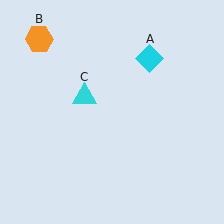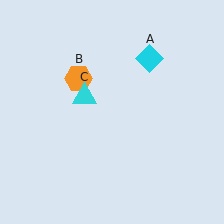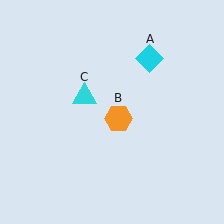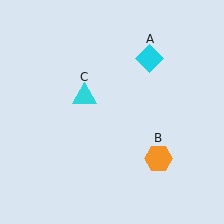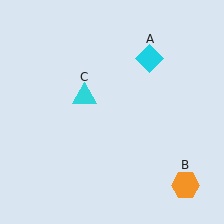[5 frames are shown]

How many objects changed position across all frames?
1 object changed position: orange hexagon (object B).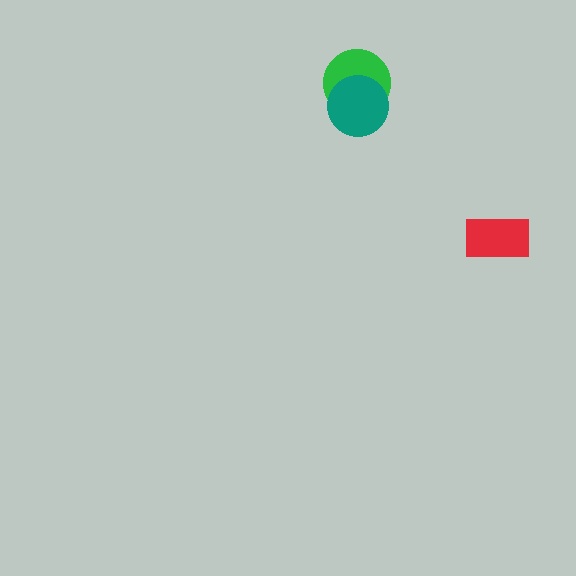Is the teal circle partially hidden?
No, no other shape covers it.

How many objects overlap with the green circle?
1 object overlaps with the green circle.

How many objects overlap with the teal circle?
1 object overlaps with the teal circle.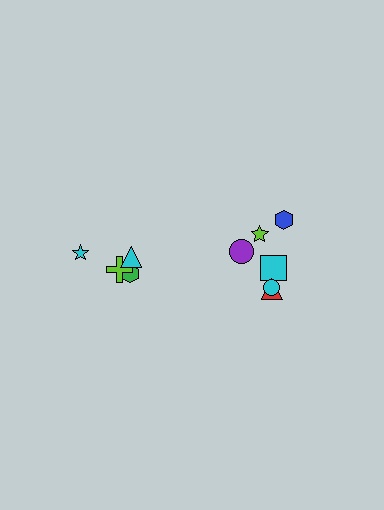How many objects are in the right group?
There are 6 objects.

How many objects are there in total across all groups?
There are 10 objects.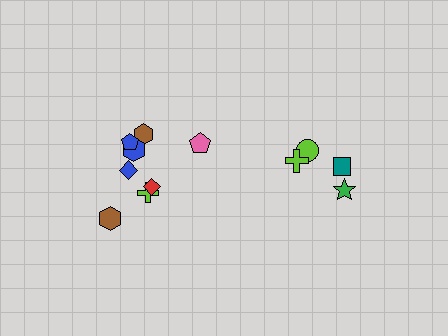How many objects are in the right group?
There are 4 objects.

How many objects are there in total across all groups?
There are 12 objects.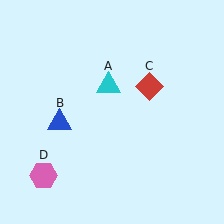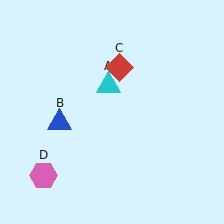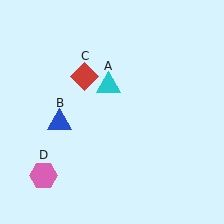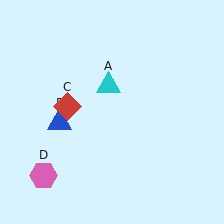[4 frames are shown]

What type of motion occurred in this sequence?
The red diamond (object C) rotated counterclockwise around the center of the scene.